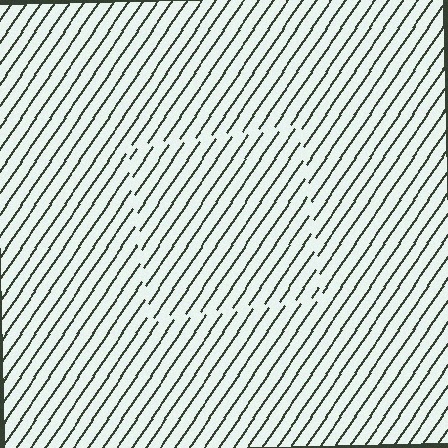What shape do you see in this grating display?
An illusory square. The interior of the shape contains the same grating, shifted by half a period — the contour is defined by the phase discontinuity where line-ends from the inner and outer gratings abut.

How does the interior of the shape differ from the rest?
The interior of the shape contains the same grating, shifted by half a period — the contour is defined by the phase discontinuity where line-ends from the inner and outer gratings abut.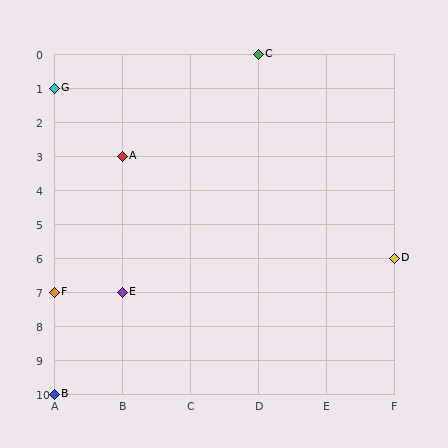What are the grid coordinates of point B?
Point B is at grid coordinates (A, 10).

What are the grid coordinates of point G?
Point G is at grid coordinates (A, 1).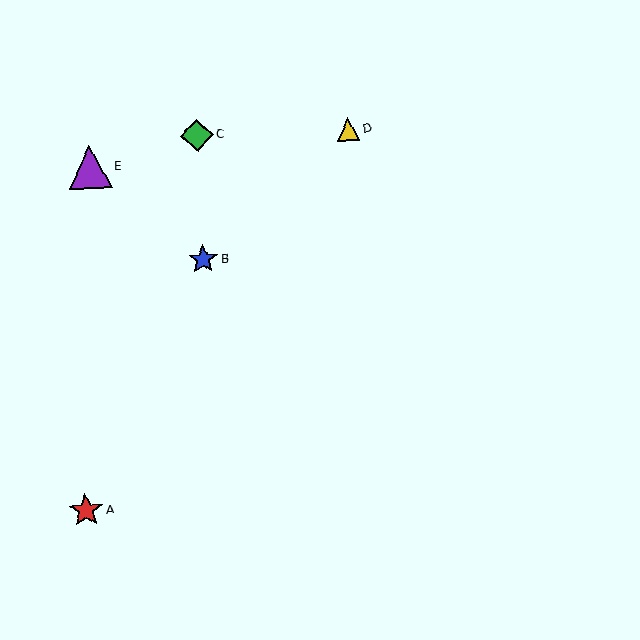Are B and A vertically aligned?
No, B is at x≈203 and A is at x≈86.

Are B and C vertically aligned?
Yes, both are at x≈203.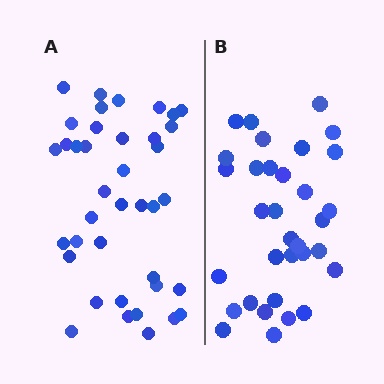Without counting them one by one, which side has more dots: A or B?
Region A (the left region) has more dots.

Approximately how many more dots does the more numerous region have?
Region A has about 6 more dots than region B.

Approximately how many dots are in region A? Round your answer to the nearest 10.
About 40 dots. (The exact count is 39, which rounds to 40.)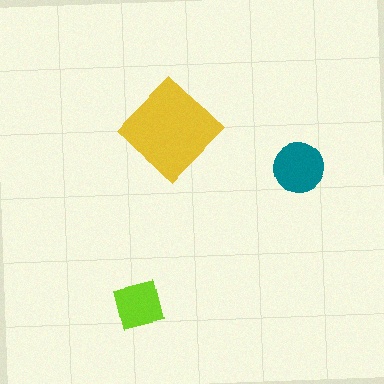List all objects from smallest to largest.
The lime square, the teal circle, the yellow diamond.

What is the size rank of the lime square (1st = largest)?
3rd.